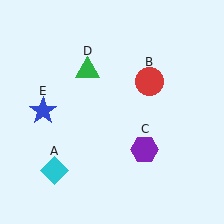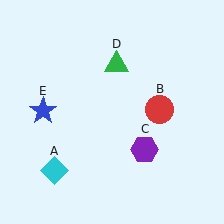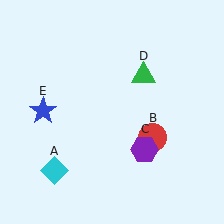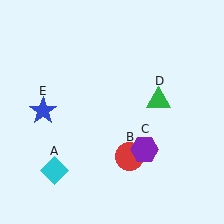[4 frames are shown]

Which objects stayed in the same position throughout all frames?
Cyan diamond (object A) and purple hexagon (object C) and blue star (object E) remained stationary.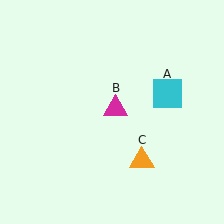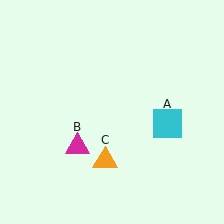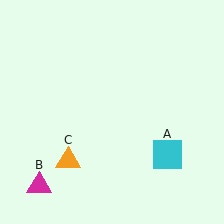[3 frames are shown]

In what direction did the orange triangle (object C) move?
The orange triangle (object C) moved left.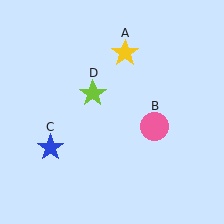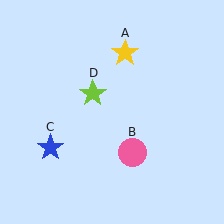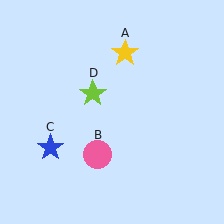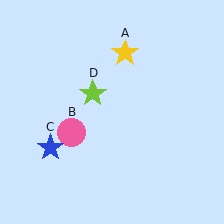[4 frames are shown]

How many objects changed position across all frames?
1 object changed position: pink circle (object B).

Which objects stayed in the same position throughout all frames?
Yellow star (object A) and blue star (object C) and lime star (object D) remained stationary.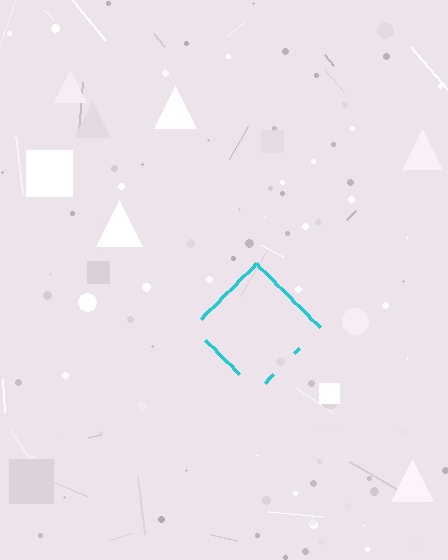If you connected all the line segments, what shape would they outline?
They would outline a diamond.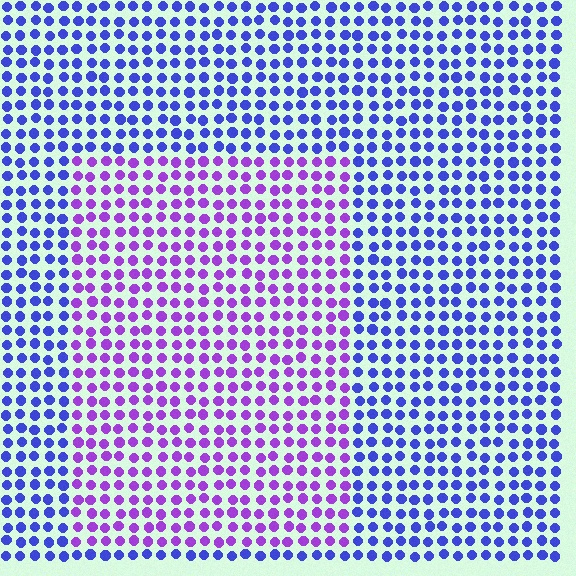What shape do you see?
I see a rectangle.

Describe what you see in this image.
The image is filled with small blue elements in a uniform arrangement. A rectangle-shaped region is visible where the elements are tinted to a slightly different hue, forming a subtle color boundary.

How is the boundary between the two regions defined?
The boundary is defined purely by a slight shift in hue (about 43 degrees). Spacing, size, and orientation are identical on both sides.